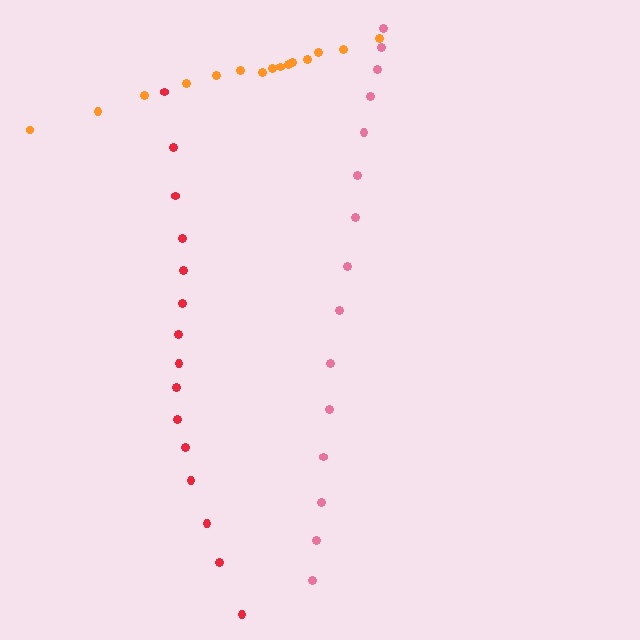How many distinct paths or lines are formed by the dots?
There are 3 distinct paths.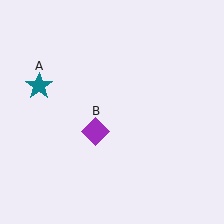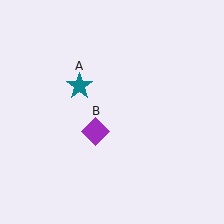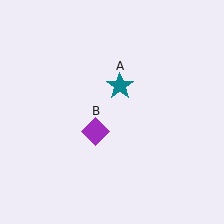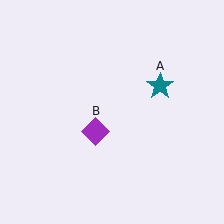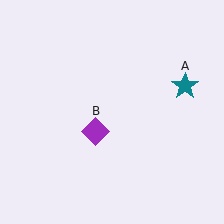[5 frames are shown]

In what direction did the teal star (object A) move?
The teal star (object A) moved right.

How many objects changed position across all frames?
1 object changed position: teal star (object A).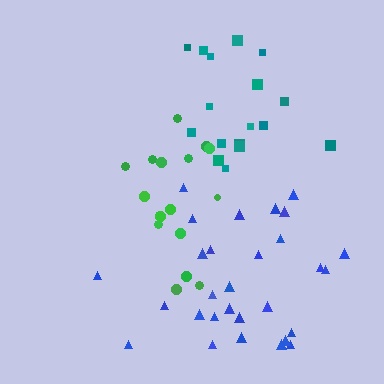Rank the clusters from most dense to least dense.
green, blue, teal.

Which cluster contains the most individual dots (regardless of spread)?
Blue (29).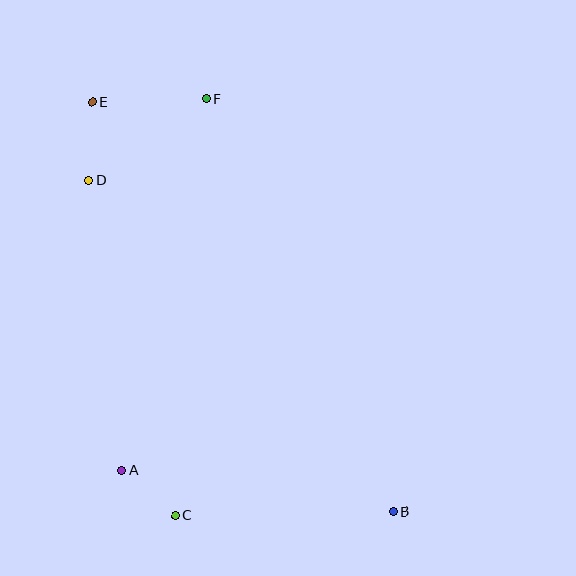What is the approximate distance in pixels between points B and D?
The distance between B and D is approximately 450 pixels.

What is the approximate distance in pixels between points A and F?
The distance between A and F is approximately 381 pixels.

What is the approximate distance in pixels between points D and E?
The distance between D and E is approximately 78 pixels.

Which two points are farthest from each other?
Points B and E are farthest from each other.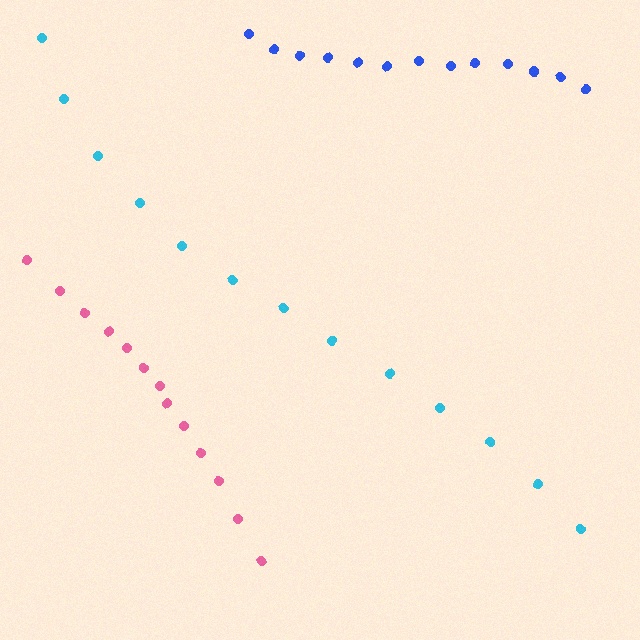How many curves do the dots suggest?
There are 3 distinct paths.